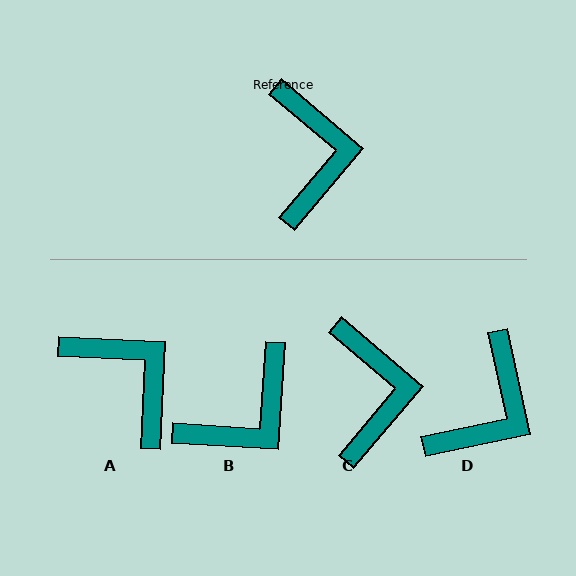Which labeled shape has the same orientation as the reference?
C.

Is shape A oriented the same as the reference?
No, it is off by about 38 degrees.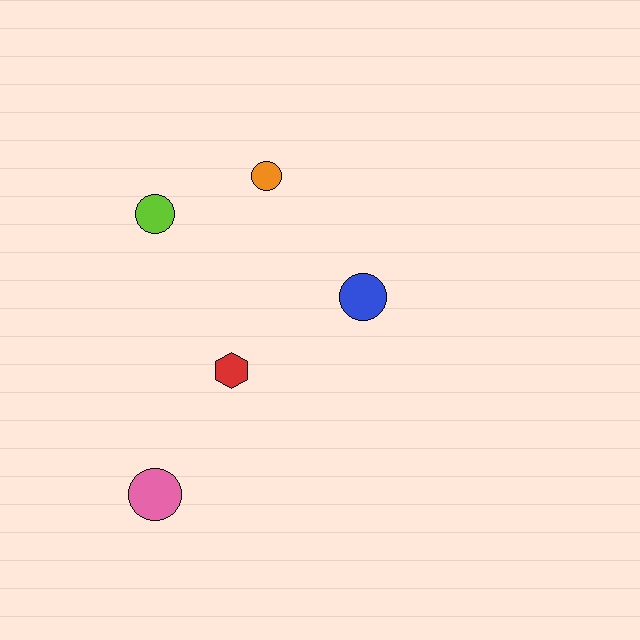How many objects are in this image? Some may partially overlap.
There are 5 objects.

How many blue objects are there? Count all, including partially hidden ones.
There is 1 blue object.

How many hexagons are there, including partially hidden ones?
There is 1 hexagon.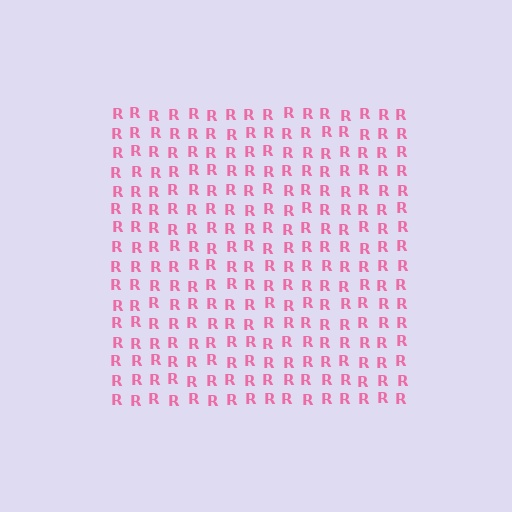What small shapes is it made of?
It is made of small letter R's.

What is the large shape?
The large shape is a square.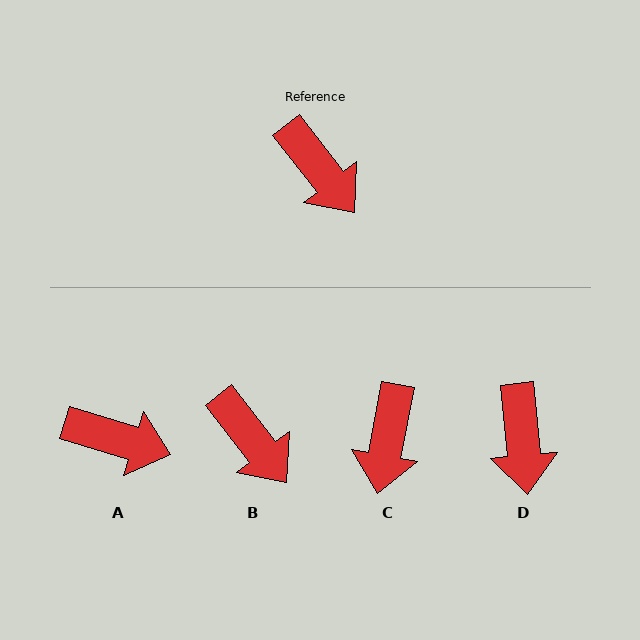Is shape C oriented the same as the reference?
No, it is off by about 48 degrees.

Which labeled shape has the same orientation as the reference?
B.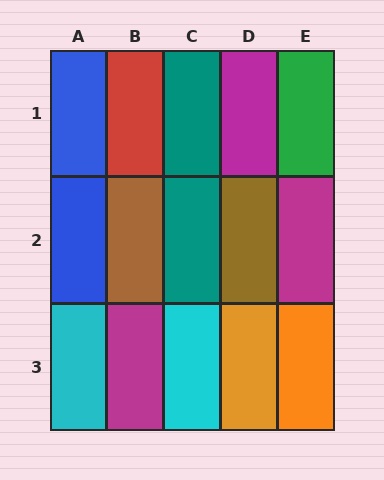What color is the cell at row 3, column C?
Cyan.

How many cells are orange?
2 cells are orange.